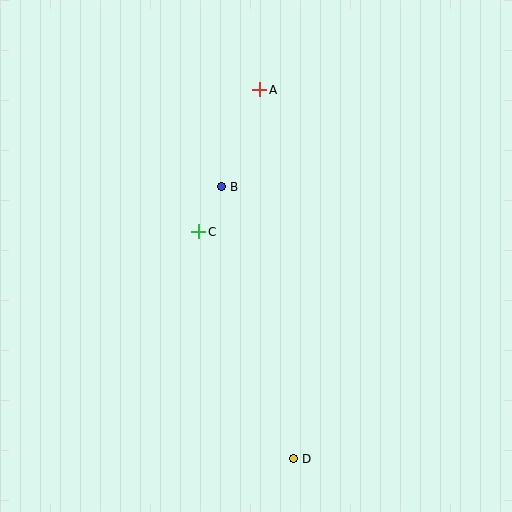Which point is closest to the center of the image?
Point C at (199, 232) is closest to the center.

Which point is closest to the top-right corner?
Point A is closest to the top-right corner.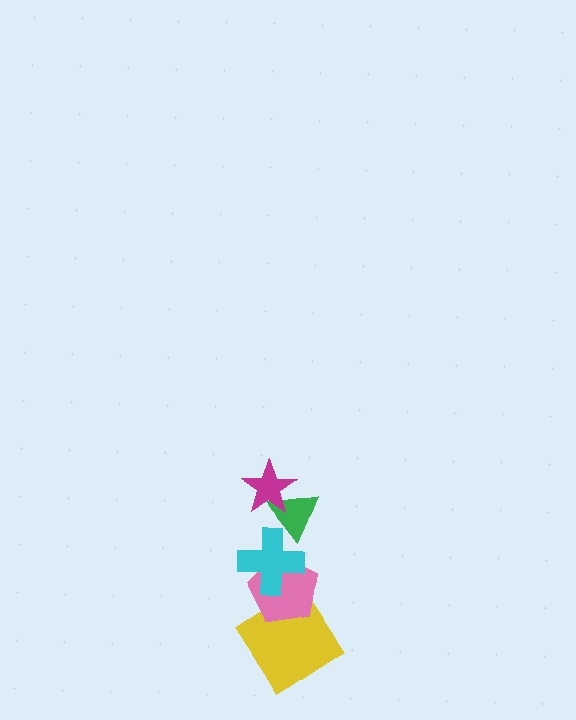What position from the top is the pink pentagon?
The pink pentagon is 4th from the top.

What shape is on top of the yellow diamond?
The pink pentagon is on top of the yellow diamond.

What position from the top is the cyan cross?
The cyan cross is 3rd from the top.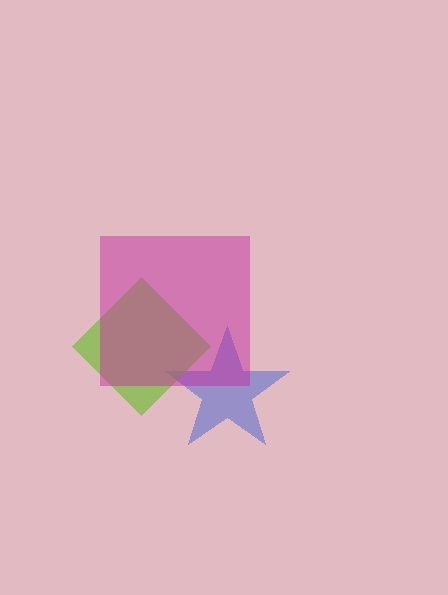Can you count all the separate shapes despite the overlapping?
Yes, there are 3 separate shapes.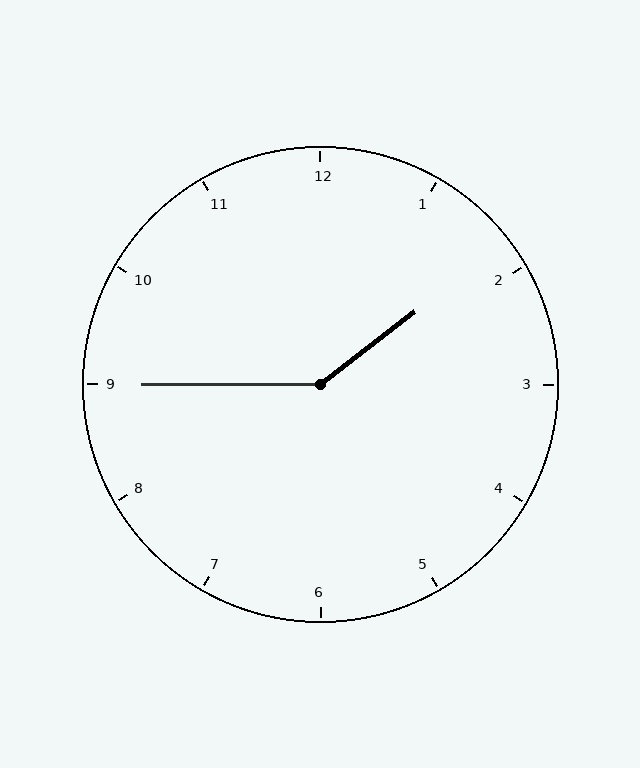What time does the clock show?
1:45.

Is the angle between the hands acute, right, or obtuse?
It is obtuse.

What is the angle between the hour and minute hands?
Approximately 142 degrees.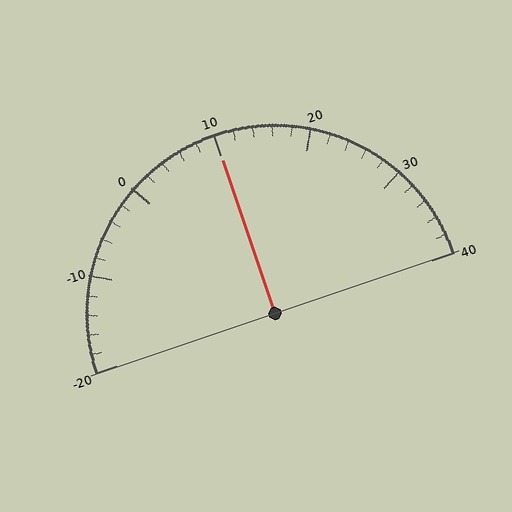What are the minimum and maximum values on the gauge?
The gauge ranges from -20 to 40.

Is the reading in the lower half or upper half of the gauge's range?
The reading is in the upper half of the range (-20 to 40).